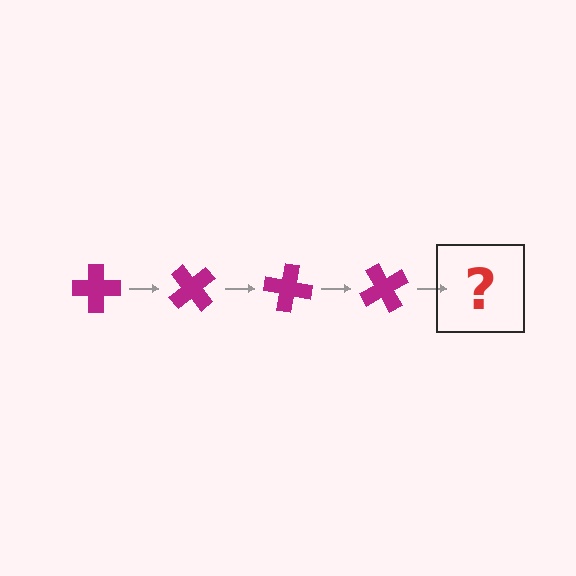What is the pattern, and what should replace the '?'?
The pattern is that the cross rotates 50 degrees each step. The '?' should be a magenta cross rotated 200 degrees.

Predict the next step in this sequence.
The next step is a magenta cross rotated 200 degrees.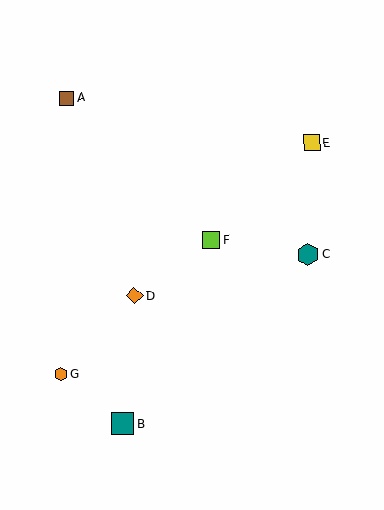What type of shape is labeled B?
Shape B is a teal square.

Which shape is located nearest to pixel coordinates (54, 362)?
The orange hexagon (labeled G) at (60, 374) is nearest to that location.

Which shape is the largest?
The teal square (labeled B) is the largest.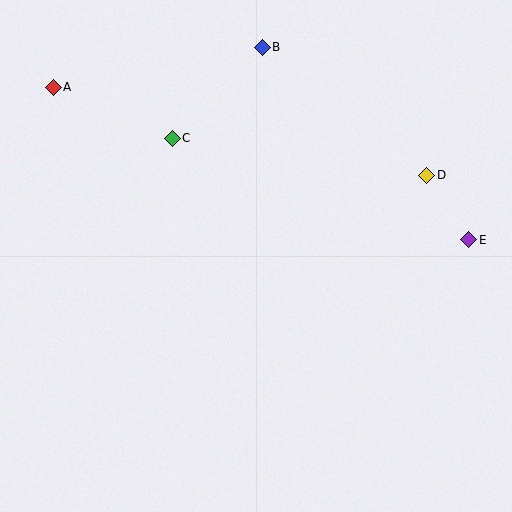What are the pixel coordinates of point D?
Point D is at (427, 175).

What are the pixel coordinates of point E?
Point E is at (469, 240).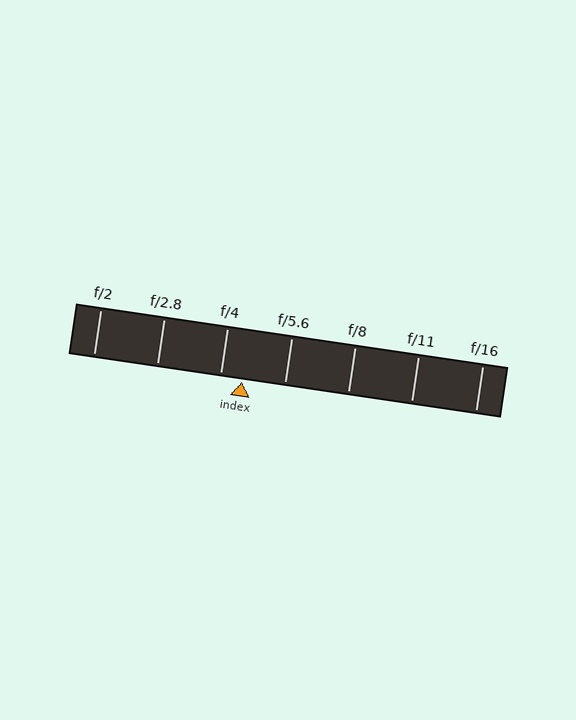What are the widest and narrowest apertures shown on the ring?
The widest aperture shown is f/2 and the narrowest is f/16.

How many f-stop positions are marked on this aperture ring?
There are 7 f-stop positions marked.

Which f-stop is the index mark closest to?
The index mark is closest to f/4.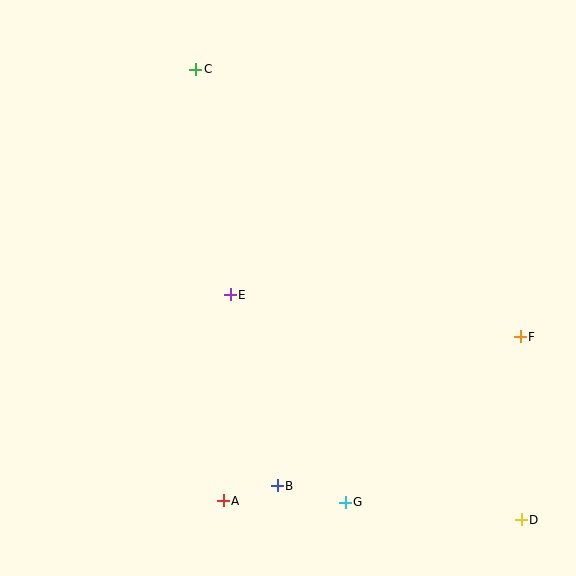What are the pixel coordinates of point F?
Point F is at (520, 337).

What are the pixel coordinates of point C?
Point C is at (196, 69).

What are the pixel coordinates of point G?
Point G is at (345, 502).